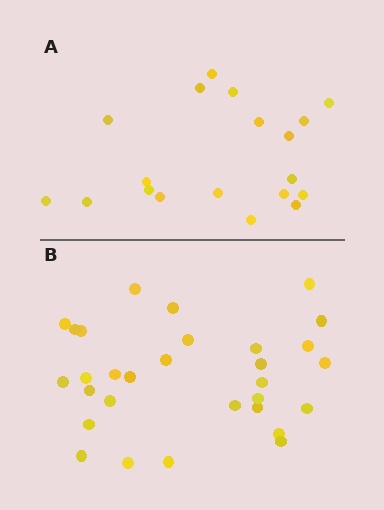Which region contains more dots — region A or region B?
Region B (the bottom region) has more dots.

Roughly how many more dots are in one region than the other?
Region B has roughly 12 or so more dots than region A.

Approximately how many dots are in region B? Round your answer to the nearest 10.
About 30 dots.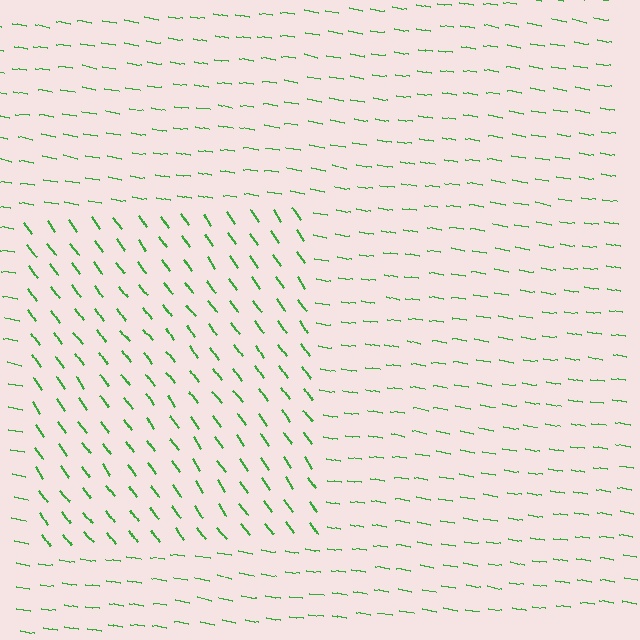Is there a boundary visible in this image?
Yes, there is a texture boundary formed by a change in line orientation.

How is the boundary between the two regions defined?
The boundary is defined purely by a change in line orientation (approximately 45 degrees difference). All lines are the same color and thickness.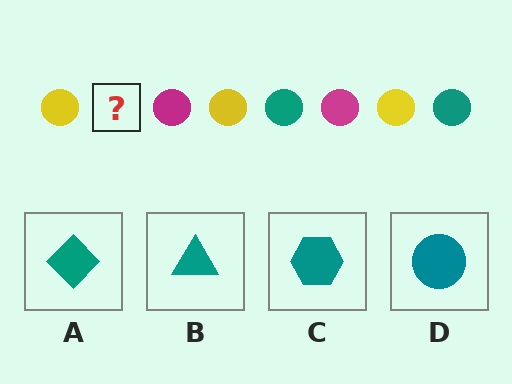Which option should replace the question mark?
Option D.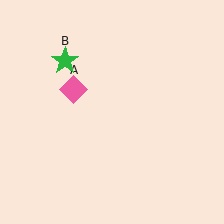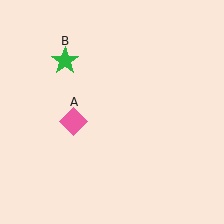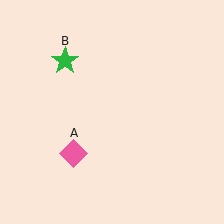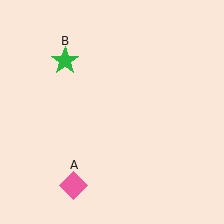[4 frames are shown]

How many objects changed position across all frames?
1 object changed position: pink diamond (object A).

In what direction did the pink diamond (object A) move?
The pink diamond (object A) moved down.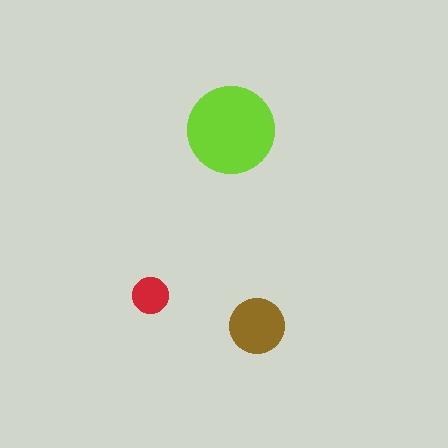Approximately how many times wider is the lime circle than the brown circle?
About 1.5 times wider.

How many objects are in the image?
There are 3 objects in the image.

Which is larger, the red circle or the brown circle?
The brown one.